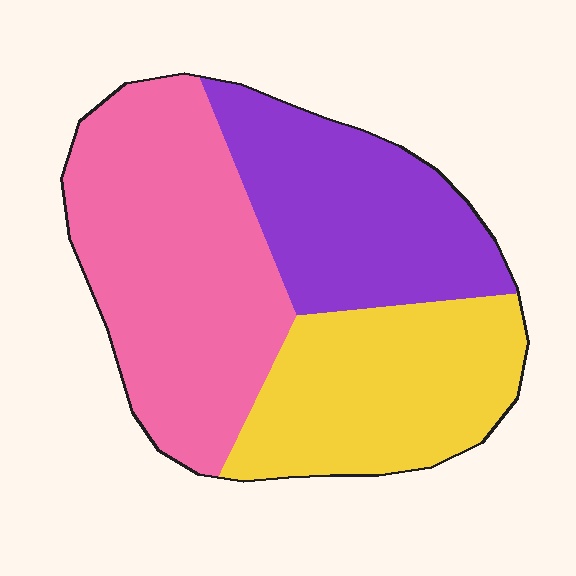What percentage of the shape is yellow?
Yellow takes up between a sixth and a third of the shape.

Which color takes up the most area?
Pink, at roughly 40%.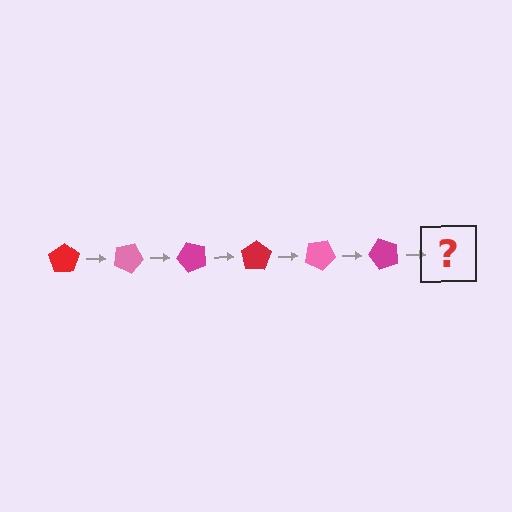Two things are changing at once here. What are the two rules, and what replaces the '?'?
The two rules are that it rotates 25 degrees each step and the color cycles through red, pink, and magenta. The '?' should be a red pentagon, rotated 150 degrees from the start.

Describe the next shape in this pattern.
It should be a red pentagon, rotated 150 degrees from the start.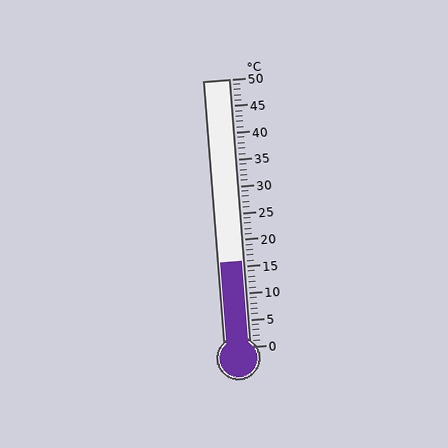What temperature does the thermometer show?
The thermometer shows approximately 16°C.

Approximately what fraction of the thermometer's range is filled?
The thermometer is filled to approximately 30% of its range.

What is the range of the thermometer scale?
The thermometer scale ranges from 0°C to 50°C.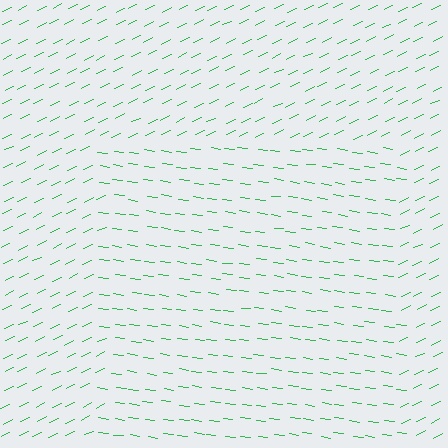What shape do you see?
I see a rectangle.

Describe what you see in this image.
The image is filled with small green line segments. A rectangle region in the image has lines oriented differently from the surrounding lines, creating a visible texture boundary.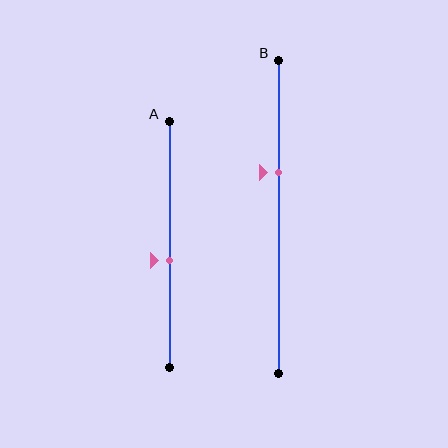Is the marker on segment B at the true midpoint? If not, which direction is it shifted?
No, the marker on segment B is shifted upward by about 14% of the segment length.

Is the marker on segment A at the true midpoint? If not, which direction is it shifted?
No, the marker on segment A is shifted downward by about 7% of the segment length.